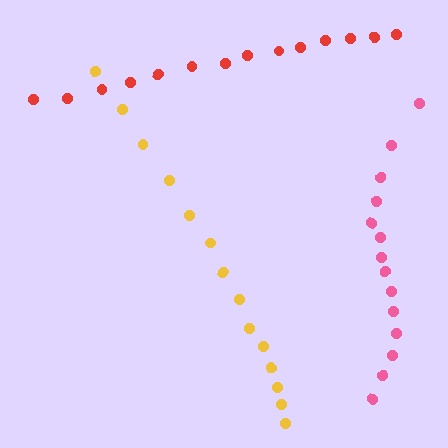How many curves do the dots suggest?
There are 3 distinct paths.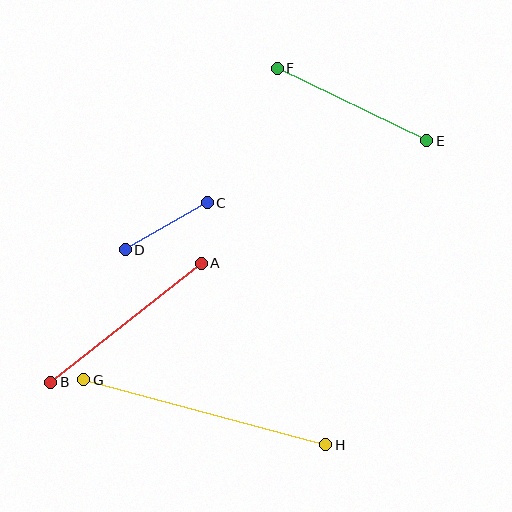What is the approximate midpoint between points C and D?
The midpoint is at approximately (166, 226) pixels.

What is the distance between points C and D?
The distance is approximately 94 pixels.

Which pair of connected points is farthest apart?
Points G and H are farthest apart.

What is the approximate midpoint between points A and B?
The midpoint is at approximately (126, 323) pixels.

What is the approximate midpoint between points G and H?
The midpoint is at approximately (205, 412) pixels.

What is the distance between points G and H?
The distance is approximately 251 pixels.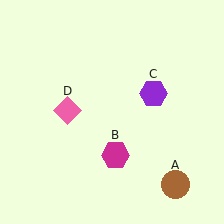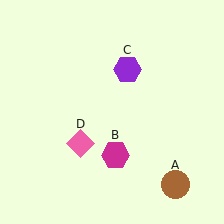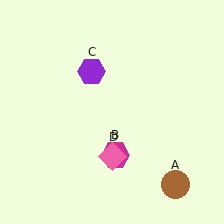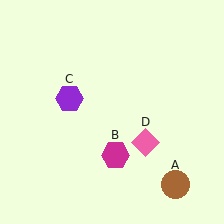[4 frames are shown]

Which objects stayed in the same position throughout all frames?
Brown circle (object A) and magenta hexagon (object B) remained stationary.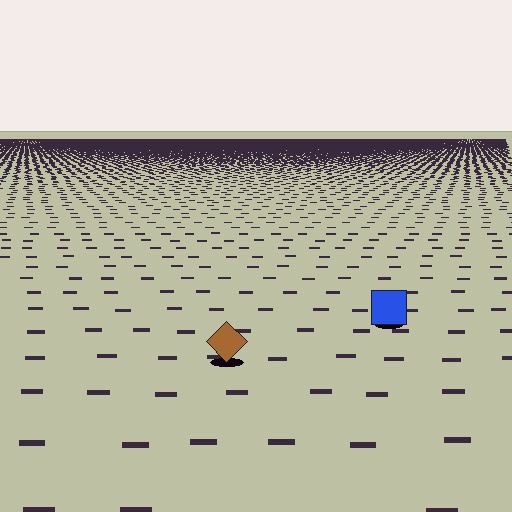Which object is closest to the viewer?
The brown diamond is closest. The texture marks near it are larger and more spread out.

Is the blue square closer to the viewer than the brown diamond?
No. The brown diamond is closer — you can tell from the texture gradient: the ground texture is coarser near it.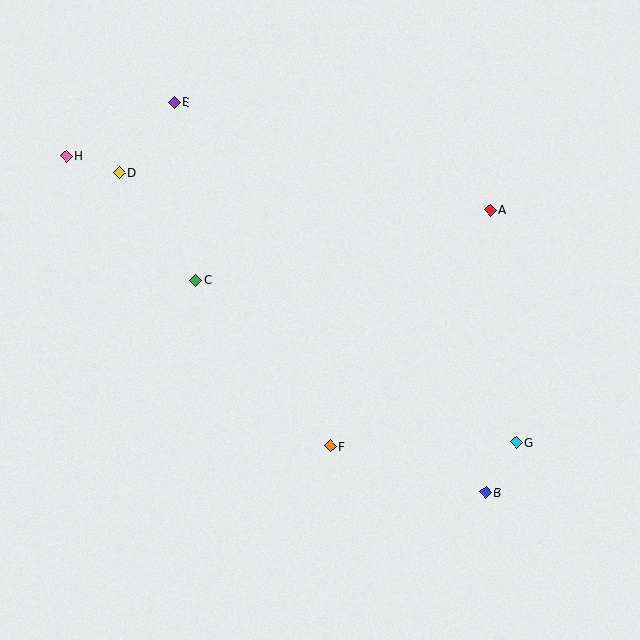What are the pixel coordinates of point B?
Point B is at (485, 493).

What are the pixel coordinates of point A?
Point A is at (490, 210).